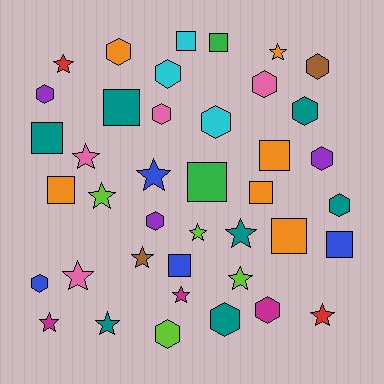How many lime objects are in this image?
There are 4 lime objects.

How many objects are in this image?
There are 40 objects.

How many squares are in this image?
There are 11 squares.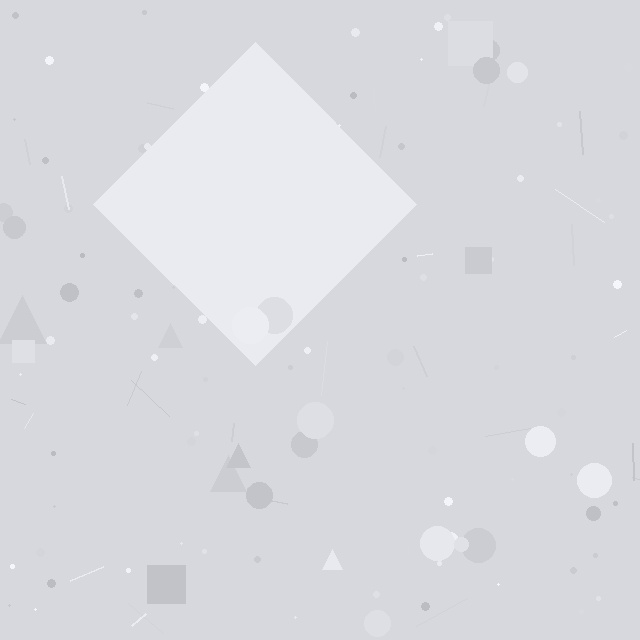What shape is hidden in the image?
A diamond is hidden in the image.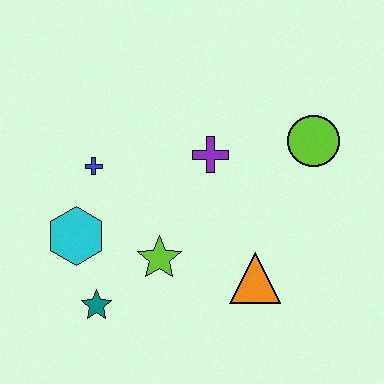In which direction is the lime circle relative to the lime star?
The lime circle is to the right of the lime star.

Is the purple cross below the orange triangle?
No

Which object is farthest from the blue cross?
The lime circle is farthest from the blue cross.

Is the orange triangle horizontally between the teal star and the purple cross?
No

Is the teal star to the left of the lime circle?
Yes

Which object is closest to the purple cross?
The lime circle is closest to the purple cross.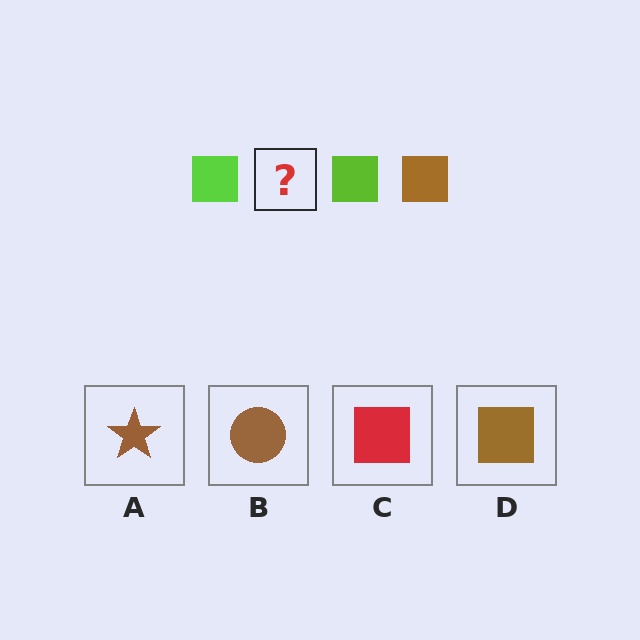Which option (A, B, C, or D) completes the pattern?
D.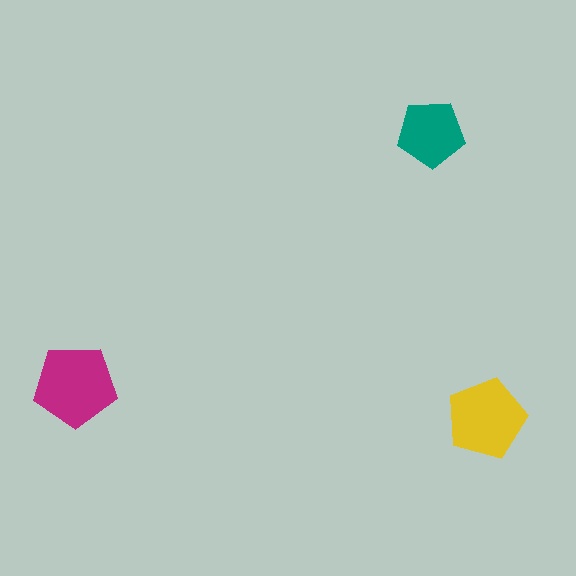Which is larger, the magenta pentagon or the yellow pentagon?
The magenta one.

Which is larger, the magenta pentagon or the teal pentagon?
The magenta one.